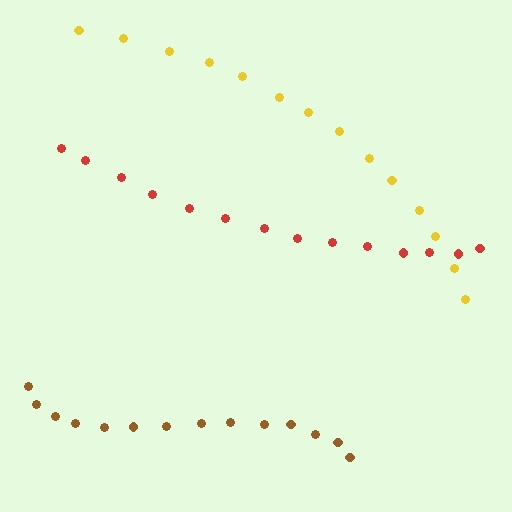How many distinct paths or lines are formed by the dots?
There are 3 distinct paths.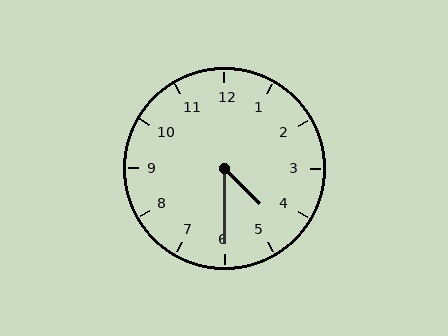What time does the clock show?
4:30.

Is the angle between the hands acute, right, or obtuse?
It is acute.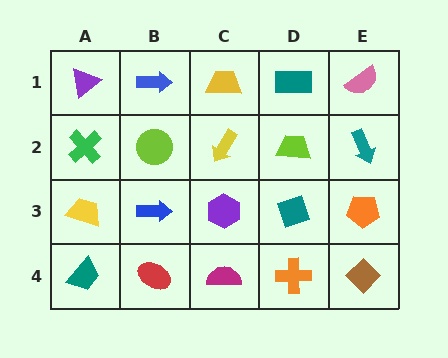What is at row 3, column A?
A yellow trapezoid.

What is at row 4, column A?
A teal trapezoid.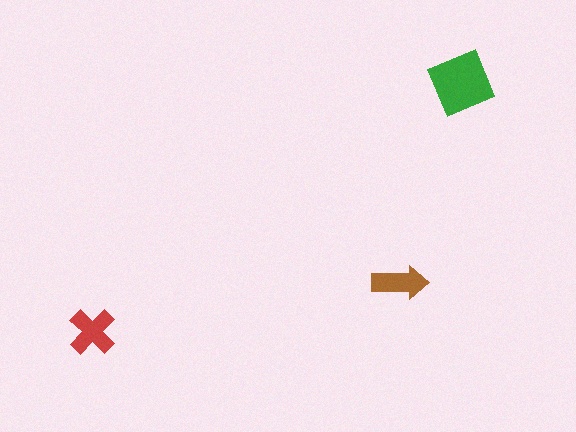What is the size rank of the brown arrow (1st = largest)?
3rd.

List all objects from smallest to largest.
The brown arrow, the red cross, the green square.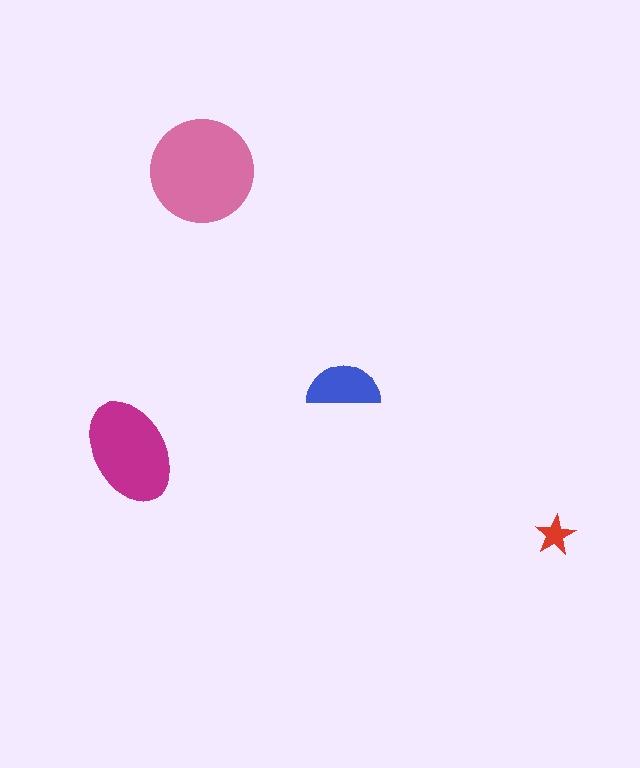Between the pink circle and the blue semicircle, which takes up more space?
The pink circle.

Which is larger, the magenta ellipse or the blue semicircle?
The magenta ellipse.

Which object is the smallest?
The red star.